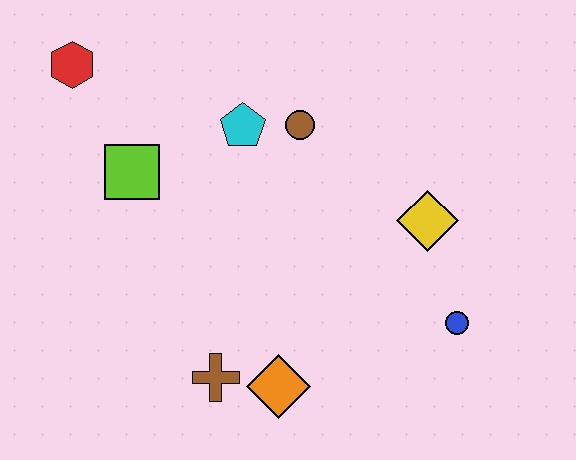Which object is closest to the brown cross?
The orange diamond is closest to the brown cross.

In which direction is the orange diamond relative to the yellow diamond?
The orange diamond is below the yellow diamond.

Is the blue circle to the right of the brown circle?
Yes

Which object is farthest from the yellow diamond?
The red hexagon is farthest from the yellow diamond.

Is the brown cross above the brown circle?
No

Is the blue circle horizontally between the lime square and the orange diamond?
No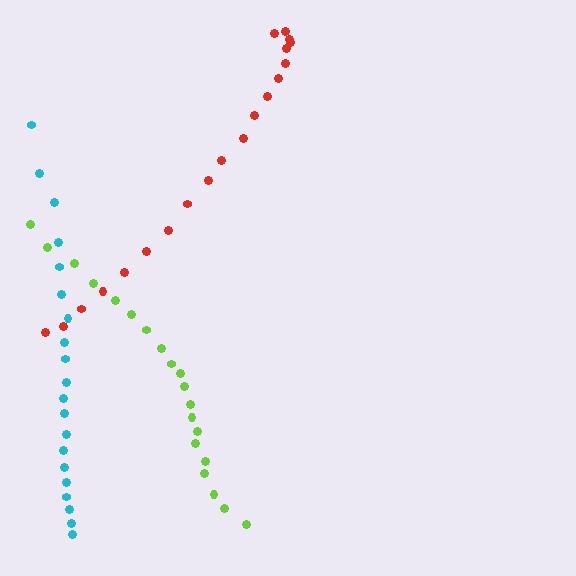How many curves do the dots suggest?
There are 3 distinct paths.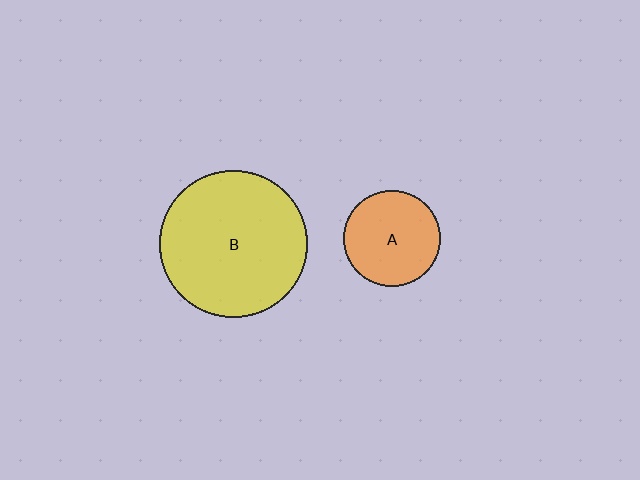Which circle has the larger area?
Circle B (yellow).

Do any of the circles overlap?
No, none of the circles overlap.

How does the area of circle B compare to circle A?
Approximately 2.3 times.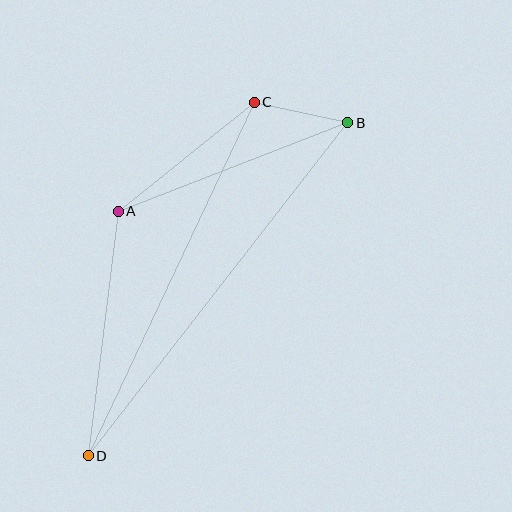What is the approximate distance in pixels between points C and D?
The distance between C and D is approximately 390 pixels.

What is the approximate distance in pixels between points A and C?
The distance between A and C is approximately 174 pixels.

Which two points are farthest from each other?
Points B and D are farthest from each other.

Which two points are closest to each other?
Points B and C are closest to each other.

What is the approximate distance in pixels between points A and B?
The distance between A and B is approximately 246 pixels.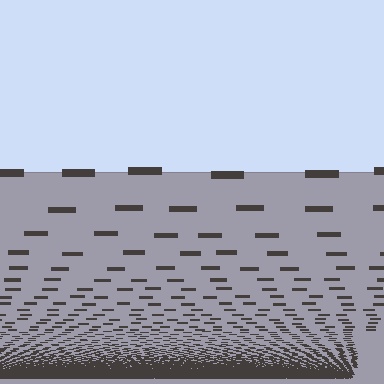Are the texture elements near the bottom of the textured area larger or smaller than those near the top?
Smaller. The gradient is inverted — elements near the bottom are smaller and denser.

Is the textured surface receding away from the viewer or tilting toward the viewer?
The surface appears to tilt toward the viewer. Texture elements get larger and sparser toward the top.